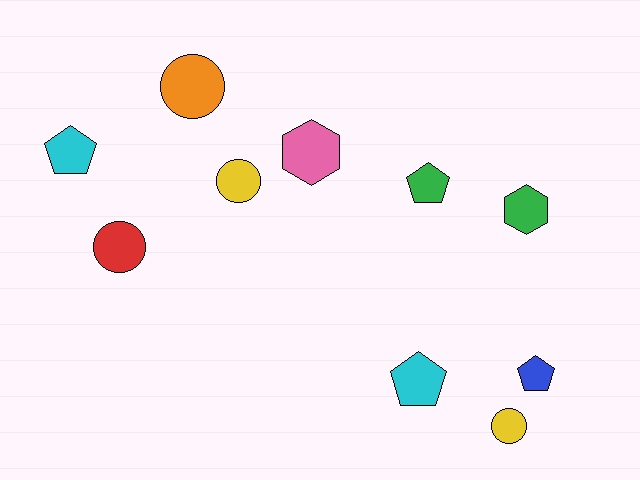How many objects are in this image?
There are 10 objects.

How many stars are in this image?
There are no stars.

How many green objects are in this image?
There are 2 green objects.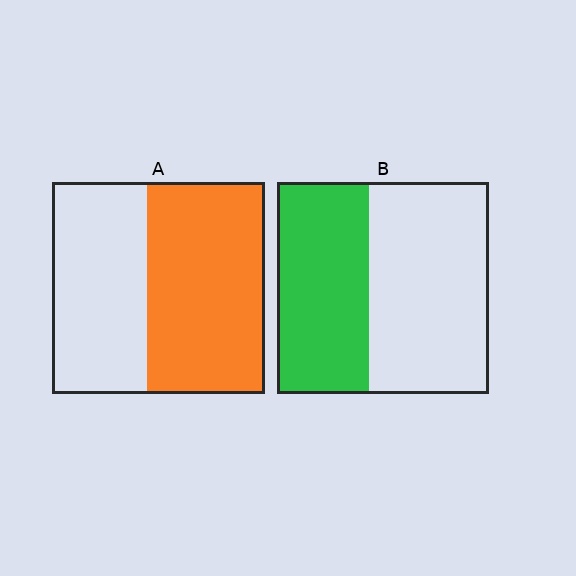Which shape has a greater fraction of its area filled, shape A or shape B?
Shape A.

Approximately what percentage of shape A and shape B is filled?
A is approximately 55% and B is approximately 45%.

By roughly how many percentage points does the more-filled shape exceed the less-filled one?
By roughly 10 percentage points (A over B).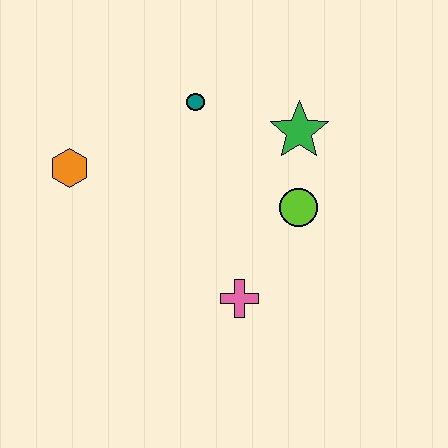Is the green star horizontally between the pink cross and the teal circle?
No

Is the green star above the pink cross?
Yes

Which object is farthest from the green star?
The orange hexagon is farthest from the green star.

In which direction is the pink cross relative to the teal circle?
The pink cross is below the teal circle.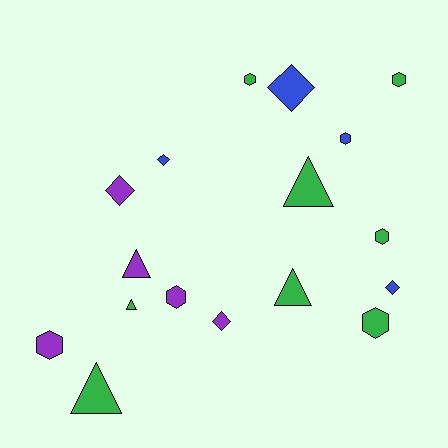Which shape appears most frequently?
Hexagon, with 7 objects.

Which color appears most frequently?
Green, with 8 objects.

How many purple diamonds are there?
There are 2 purple diamonds.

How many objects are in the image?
There are 17 objects.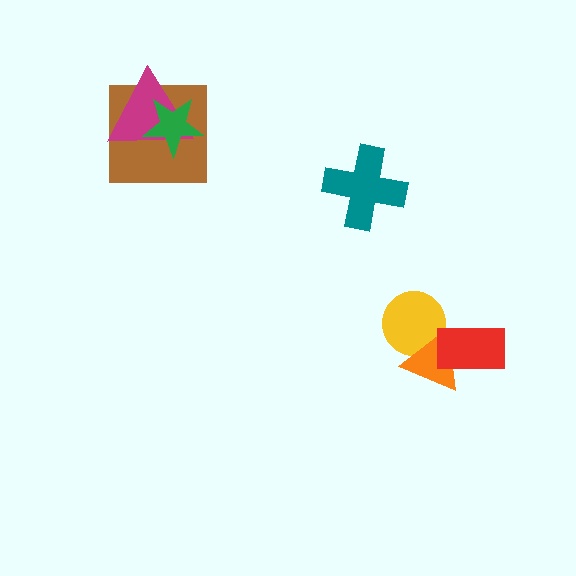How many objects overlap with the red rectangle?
1 object overlaps with the red rectangle.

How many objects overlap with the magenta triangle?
2 objects overlap with the magenta triangle.